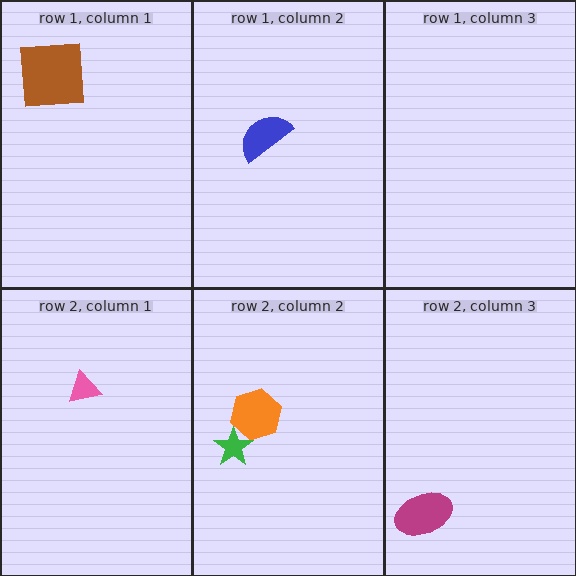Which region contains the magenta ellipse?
The row 2, column 3 region.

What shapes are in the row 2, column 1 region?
The pink triangle.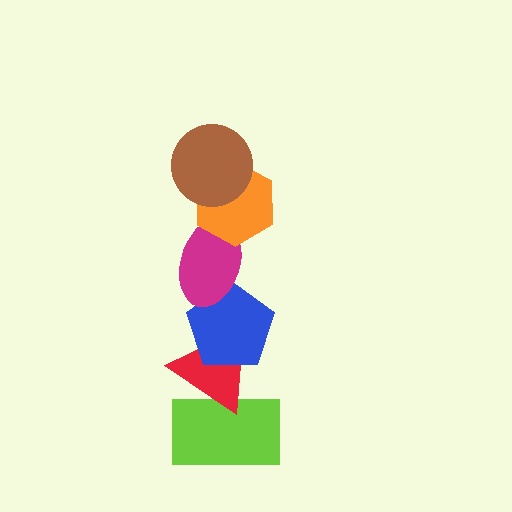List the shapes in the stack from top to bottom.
From top to bottom: the brown circle, the orange hexagon, the magenta ellipse, the blue pentagon, the red triangle, the lime rectangle.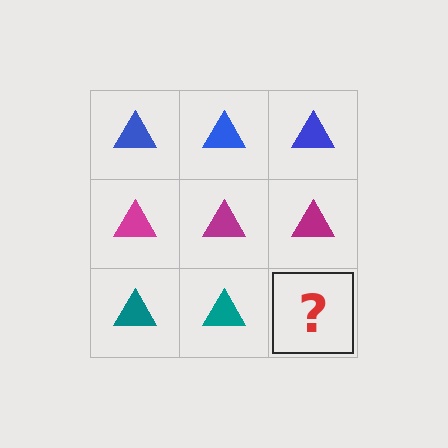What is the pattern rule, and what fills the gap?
The rule is that each row has a consistent color. The gap should be filled with a teal triangle.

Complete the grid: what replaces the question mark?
The question mark should be replaced with a teal triangle.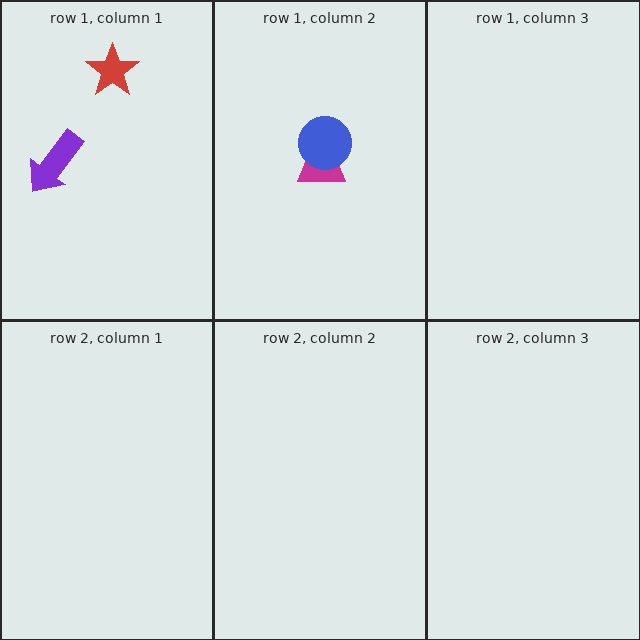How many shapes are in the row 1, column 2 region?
2.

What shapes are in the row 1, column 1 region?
The red star, the purple arrow.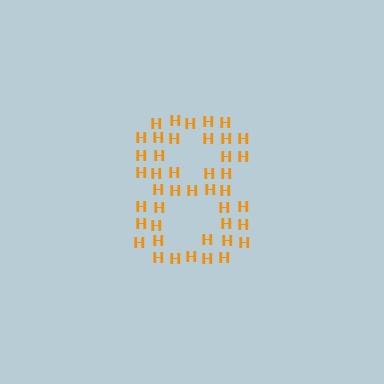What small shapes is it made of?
It is made of small letter H's.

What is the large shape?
The large shape is the digit 8.